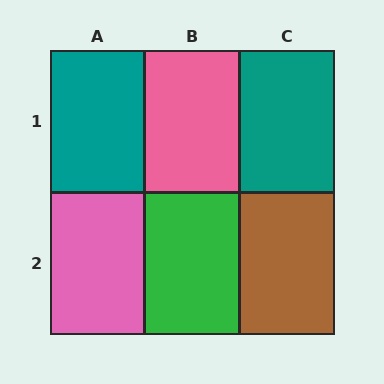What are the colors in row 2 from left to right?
Pink, green, brown.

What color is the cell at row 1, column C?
Teal.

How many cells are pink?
2 cells are pink.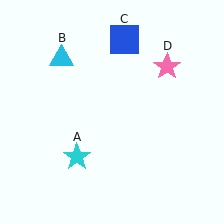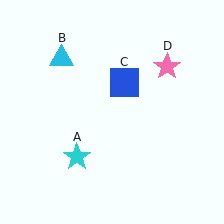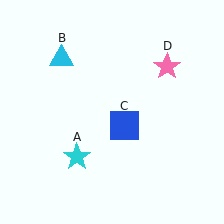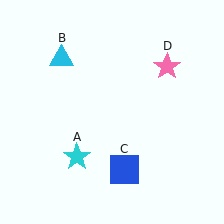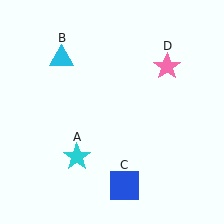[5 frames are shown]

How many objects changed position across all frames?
1 object changed position: blue square (object C).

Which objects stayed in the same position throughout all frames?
Cyan star (object A) and cyan triangle (object B) and pink star (object D) remained stationary.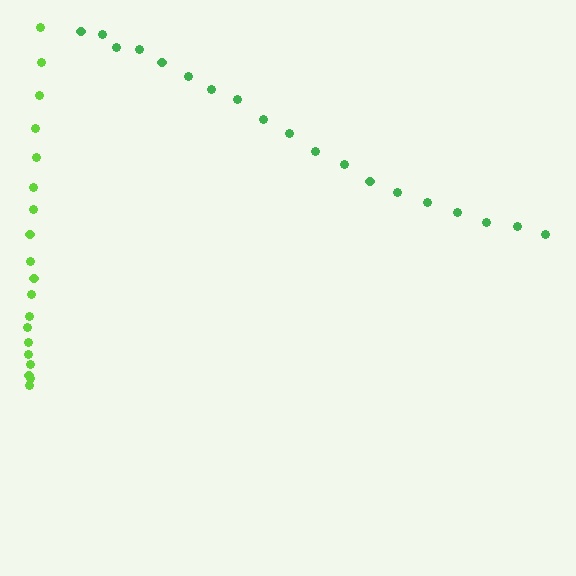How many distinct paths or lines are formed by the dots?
There are 2 distinct paths.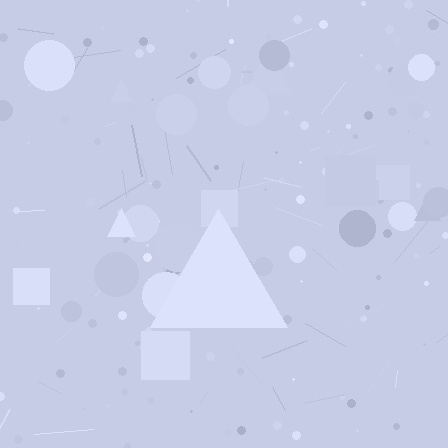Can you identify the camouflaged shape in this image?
The camouflaged shape is a triangle.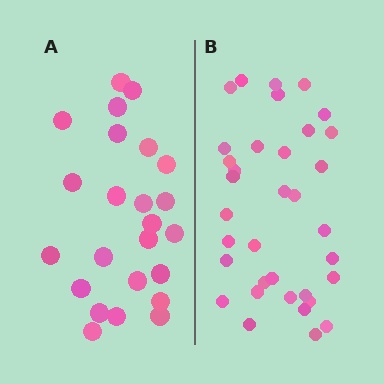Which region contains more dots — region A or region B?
Region B (the right region) has more dots.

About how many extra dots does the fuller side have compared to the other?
Region B has roughly 12 or so more dots than region A.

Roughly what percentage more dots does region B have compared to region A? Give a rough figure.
About 45% more.